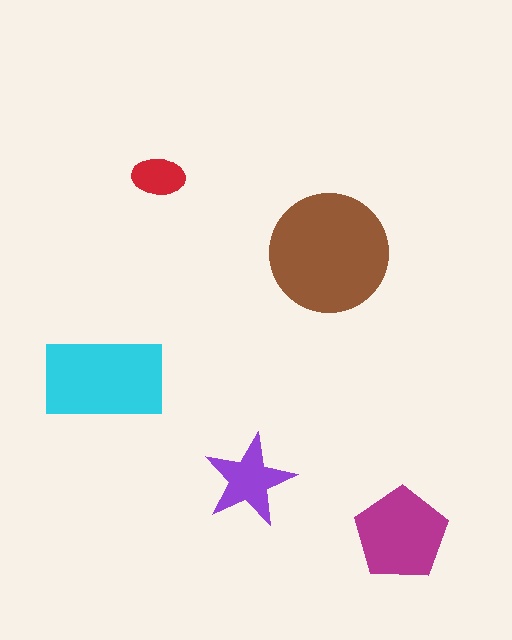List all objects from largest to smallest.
The brown circle, the cyan rectangle, the magenta pentagon, the purple star, the red ellipse.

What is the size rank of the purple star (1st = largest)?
4th.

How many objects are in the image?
There are 5 objects in the image.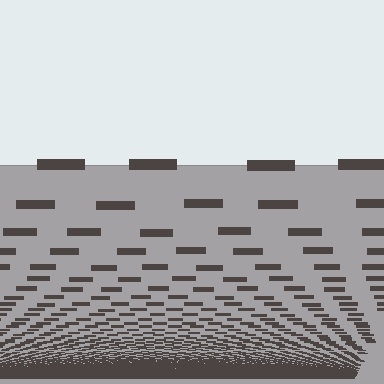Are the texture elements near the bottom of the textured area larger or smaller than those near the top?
Smaller. The gradient is inverted — elements near the bottom are smaller and denser.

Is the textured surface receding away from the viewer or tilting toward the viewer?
The surface appears to tilt toward the viewer. Texture elements get larger and sparser toward the top.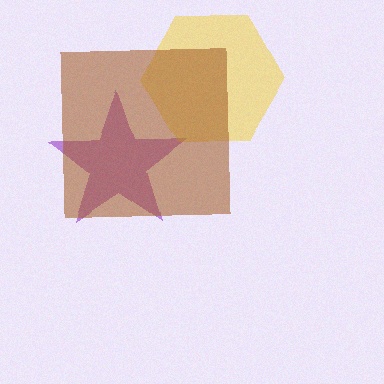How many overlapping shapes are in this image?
There are 3 overlapping shapes in the image.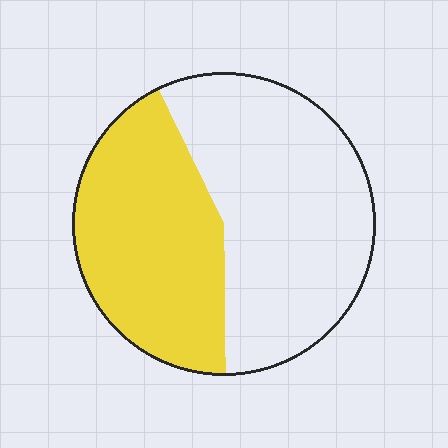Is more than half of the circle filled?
No.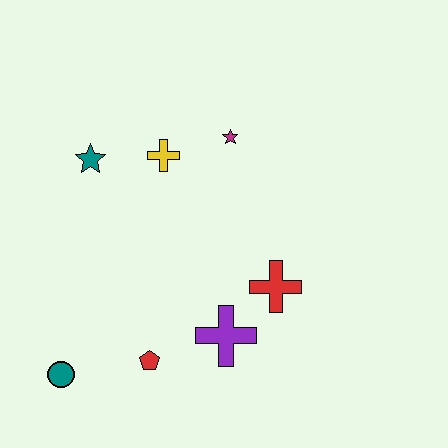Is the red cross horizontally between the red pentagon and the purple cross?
No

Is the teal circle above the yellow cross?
No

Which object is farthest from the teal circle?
The magenta star is farthest from the teal circle.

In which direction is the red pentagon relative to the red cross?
The red pentagon is to the left of the red cross.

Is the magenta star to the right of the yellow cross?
Yes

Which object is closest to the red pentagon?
The purple cross is closest to the red pentagon.